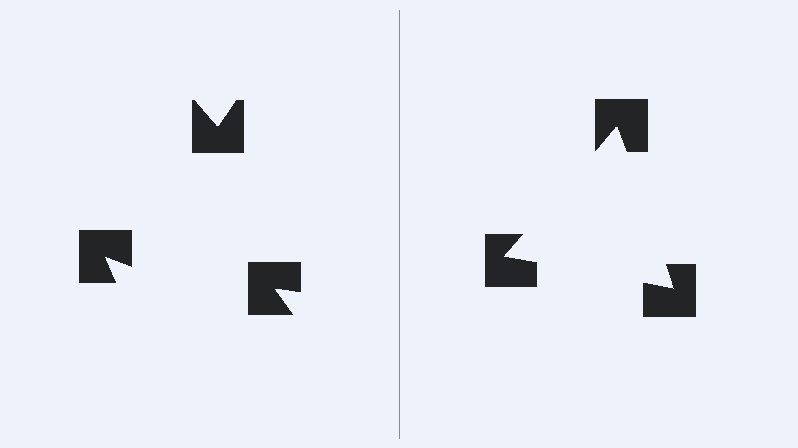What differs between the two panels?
The notched squares are positioned identically on both sides; only the wedge orientations differ. On the right they align to a triangle; on the left they are misaligned.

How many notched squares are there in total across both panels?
6 — 3 on each side.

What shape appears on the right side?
An illusory triangle.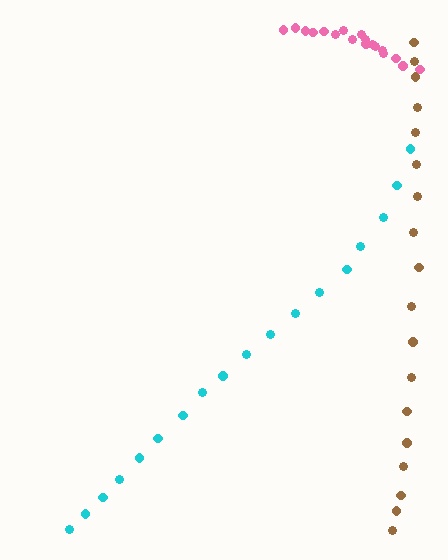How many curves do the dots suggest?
There are 3 distinct paths.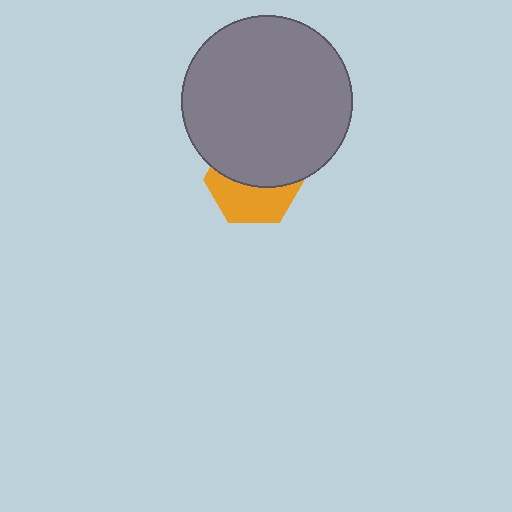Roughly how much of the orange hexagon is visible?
About half of it is visible (roughly 46%).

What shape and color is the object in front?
The object in front is a gray circle.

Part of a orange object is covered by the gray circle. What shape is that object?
It is a hexagon.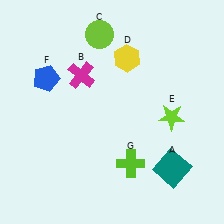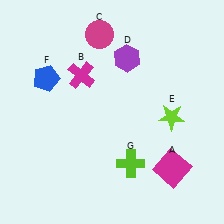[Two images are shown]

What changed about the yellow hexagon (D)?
In Image 1, D is yellow. In Image 2, it changed to purple.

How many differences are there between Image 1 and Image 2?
There are 3 differences between the two images.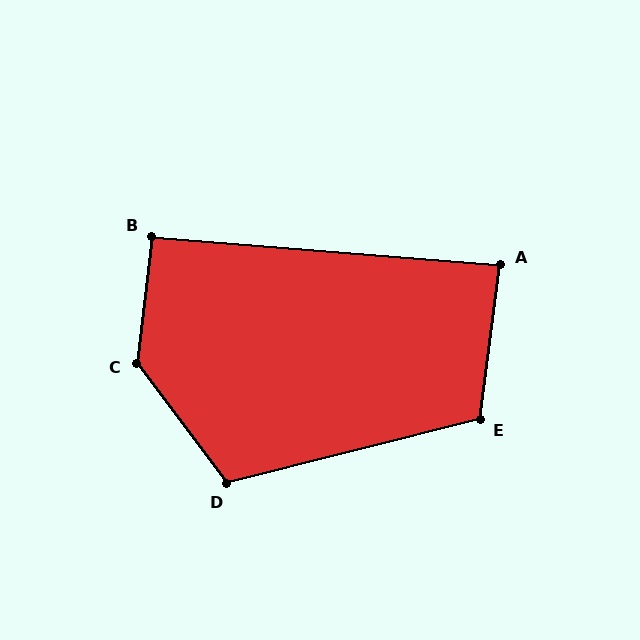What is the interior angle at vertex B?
Approximately 92 degrees (approximately right).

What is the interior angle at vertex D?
Approximately 113 degrees (obtuse).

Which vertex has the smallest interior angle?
A, at approximately 87 degrees.